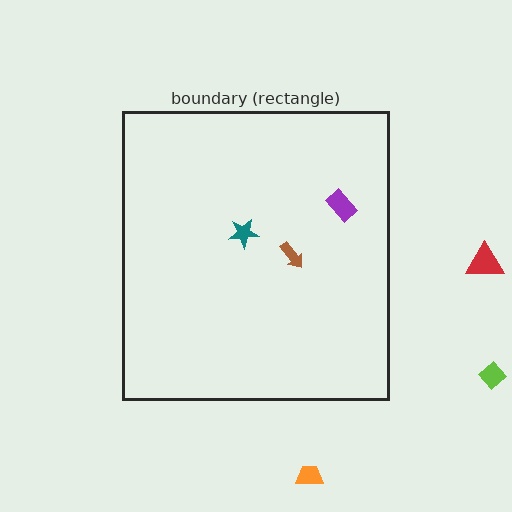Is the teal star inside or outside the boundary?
Inside.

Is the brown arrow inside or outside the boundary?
Inside.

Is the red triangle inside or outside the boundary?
Outside.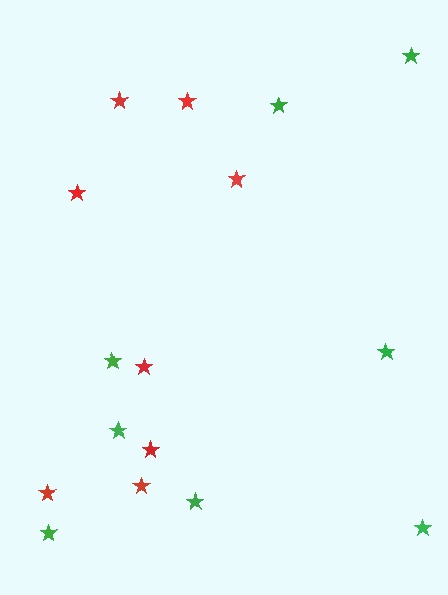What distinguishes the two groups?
There are 2 groups: one group of green stars (8) and one group of red stars (8).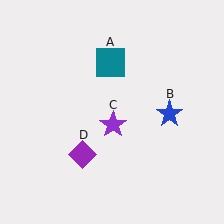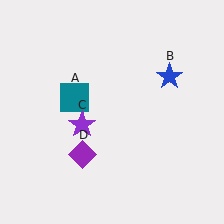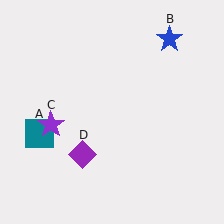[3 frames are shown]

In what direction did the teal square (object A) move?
The teal square (object A) moved down and to the left.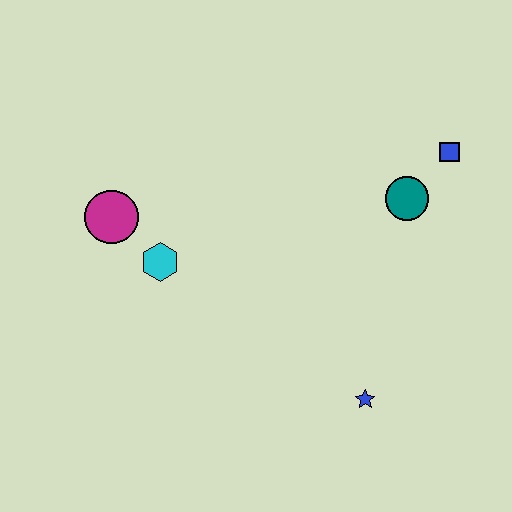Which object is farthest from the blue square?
The magenta circle is farthest from the blue square.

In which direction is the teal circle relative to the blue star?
The teal circle is above the blue star.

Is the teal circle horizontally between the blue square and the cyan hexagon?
Yes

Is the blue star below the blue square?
Yes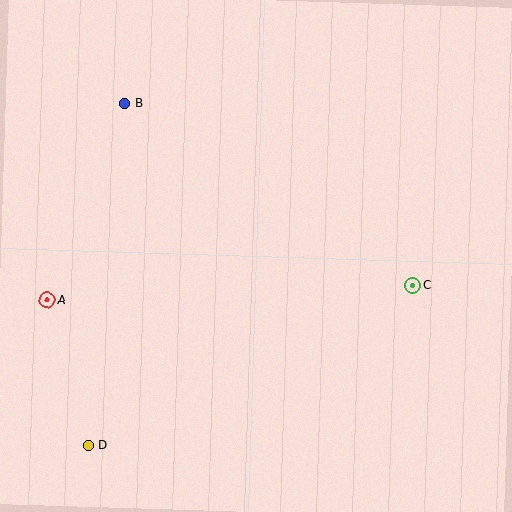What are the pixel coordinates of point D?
Point D is at (88, 445).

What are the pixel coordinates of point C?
Point C is at (413, 285).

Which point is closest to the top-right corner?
Point C is closest to the top-right corner.